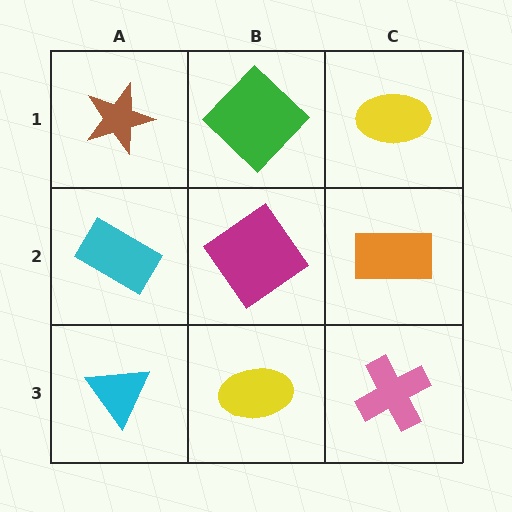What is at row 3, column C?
A pink cross.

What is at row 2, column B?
A magenta diamond.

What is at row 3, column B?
A yellow ellipse.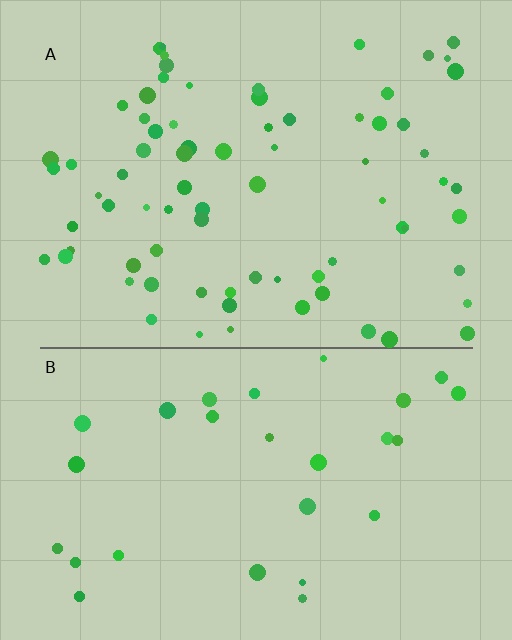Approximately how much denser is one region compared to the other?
Approximately 2.6× — region A over region B.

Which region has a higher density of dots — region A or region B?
A (the top).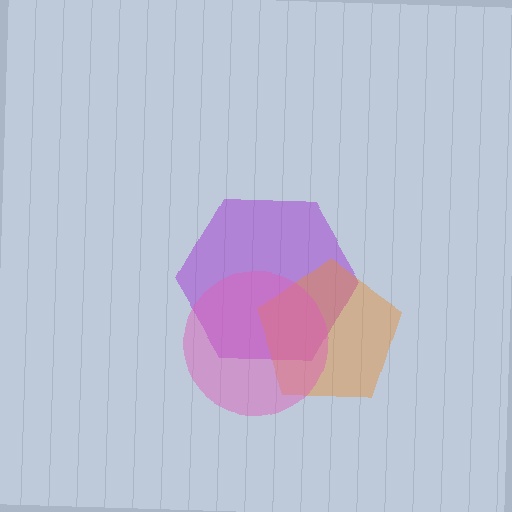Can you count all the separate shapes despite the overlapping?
Yes, there are 3 separate shapes.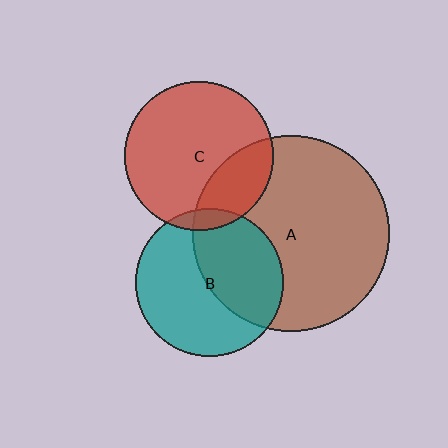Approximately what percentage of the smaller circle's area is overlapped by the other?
Approximately 5%.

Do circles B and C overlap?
Yes.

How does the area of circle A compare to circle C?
Approximately 1.7 times.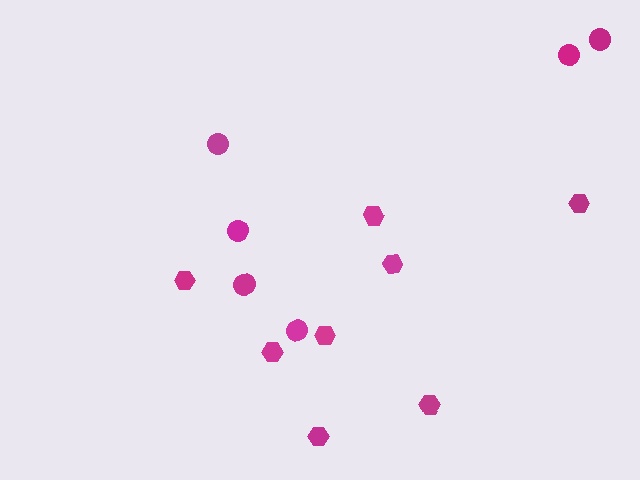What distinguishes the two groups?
There are 2 groups: one group of hexagons (8) and one group of circles (6).